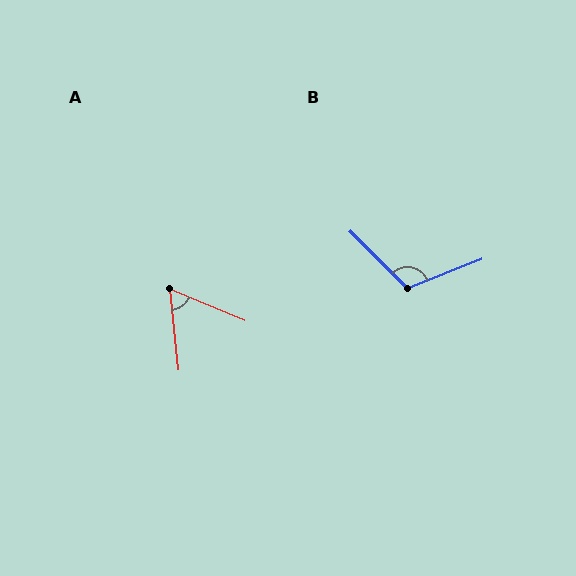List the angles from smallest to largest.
A (62°), B (113°).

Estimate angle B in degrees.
Approximately 113 degrees.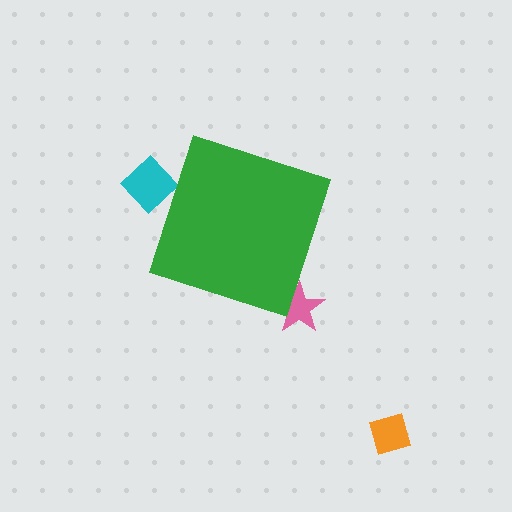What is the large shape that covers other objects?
A green diamond.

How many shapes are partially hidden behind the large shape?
2 shapes are partially hidden.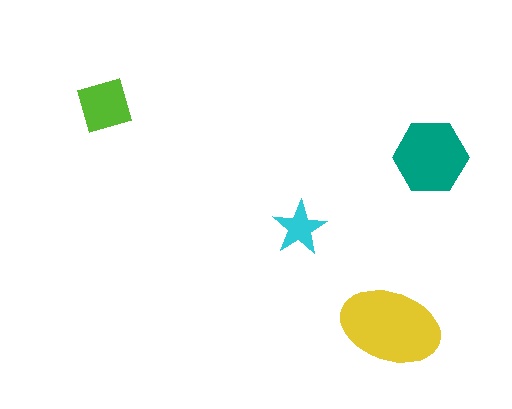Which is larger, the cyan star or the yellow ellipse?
The yellow ellipse.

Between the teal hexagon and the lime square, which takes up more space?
The teal hexagon.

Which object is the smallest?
The cyan star.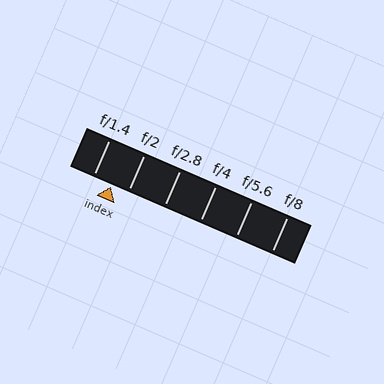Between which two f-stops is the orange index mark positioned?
The index mark is between f/1.4 and f/2.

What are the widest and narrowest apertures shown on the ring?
The widest aperture shown is f/1.4 and the narrowest is f/8.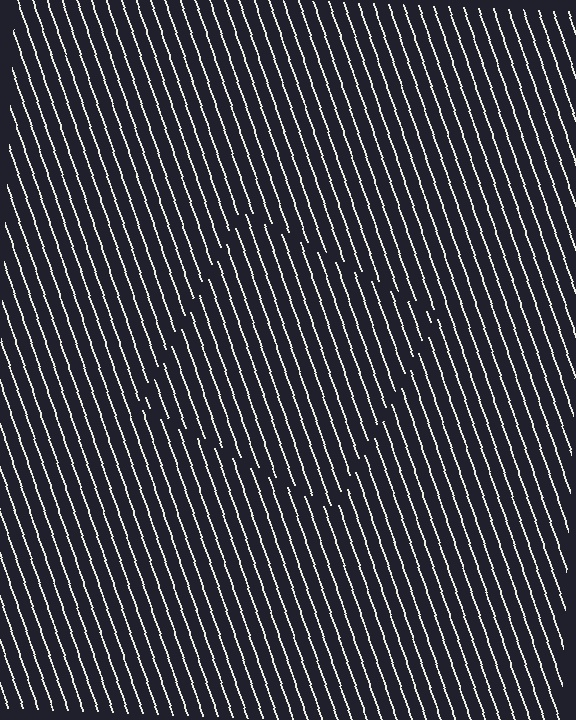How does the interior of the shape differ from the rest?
The interior of the shape contains the same grating, shifted by half a period — the contour is defined by the phase discontinuity where line-ends from the inner and outer gratings abut.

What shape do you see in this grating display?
An illusory square. The interior of the shape contains the same grating, shifted by half a period — the contour is defined by the phase discontinuity where line-ends from the inner and outer gratings abut.